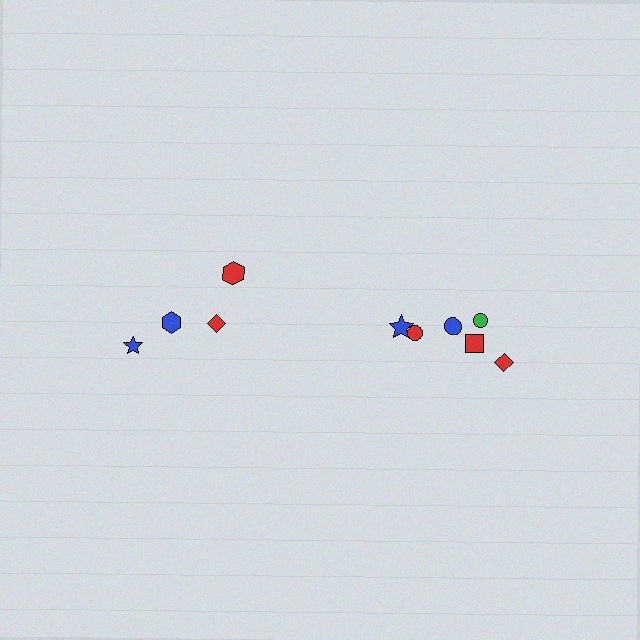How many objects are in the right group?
There are 6 objects.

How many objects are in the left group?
There are 4 objects.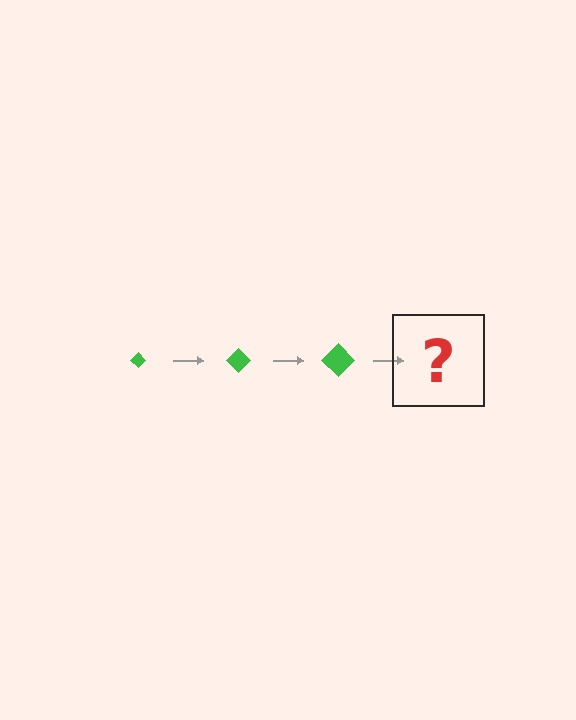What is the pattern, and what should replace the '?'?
The pattern is that the diamond gets progressively larger each step. The '?' should be a green diamond, larger than the previous one.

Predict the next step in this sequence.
The next step is a green diamond, larger than the previous one.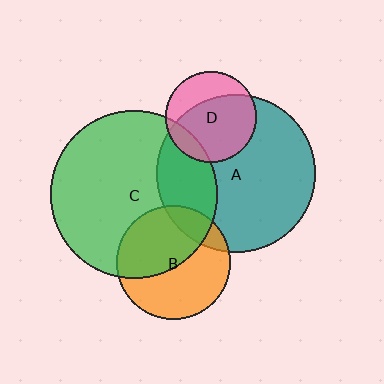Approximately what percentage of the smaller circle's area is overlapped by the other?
Approximately 25%.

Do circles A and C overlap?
Yes.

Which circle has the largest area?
Circle C (green).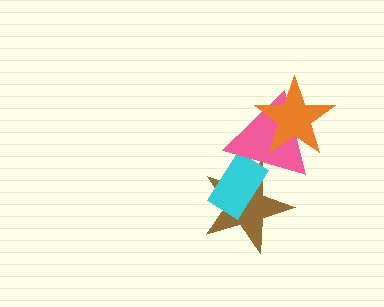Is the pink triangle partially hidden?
Yes, it is partially covered by another shape.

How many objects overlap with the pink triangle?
3 objects overlap with the pink triangle.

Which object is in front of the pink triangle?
The orange star is in front of the pink triangle.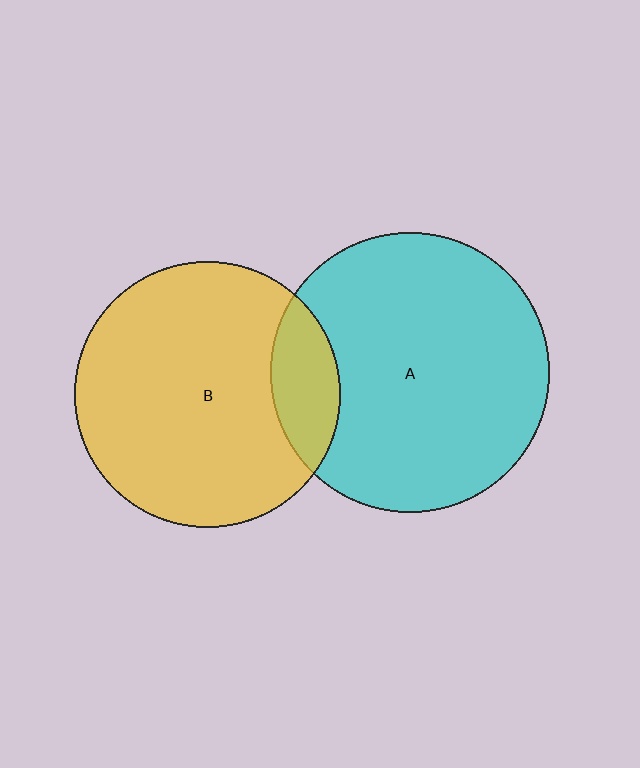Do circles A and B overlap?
Yes.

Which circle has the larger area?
Circle A (cyan).